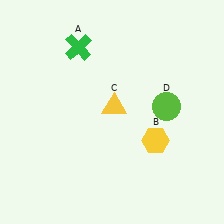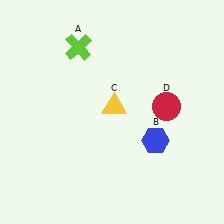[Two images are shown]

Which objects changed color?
A changed from green to lime. B changed from yellow to blue. D changed from lime to red.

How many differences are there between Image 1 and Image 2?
There are 3 differences between the two images.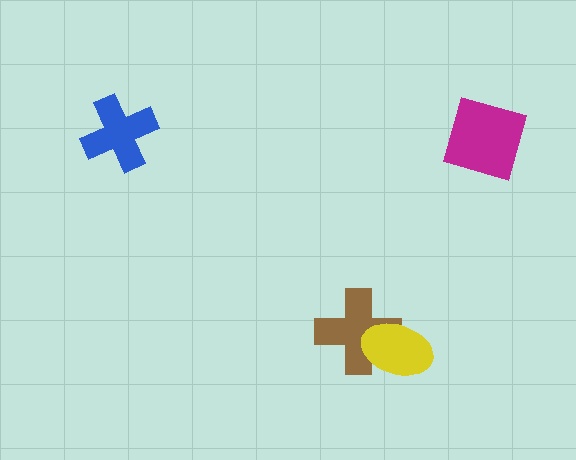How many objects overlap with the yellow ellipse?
1 object overlaps with the yellow ellipse.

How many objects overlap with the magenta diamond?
0 objects overlap with the magenta diamond.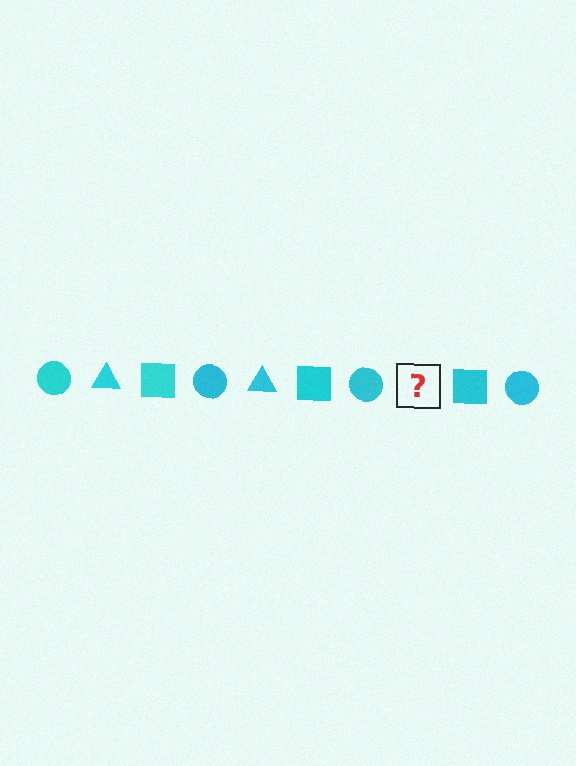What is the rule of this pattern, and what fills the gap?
The rule is that the pattern cycles through circle, triangle, square shapes in cyan. The gap should be filled with a cyan triangle.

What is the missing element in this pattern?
The missing element is a cyan triangle.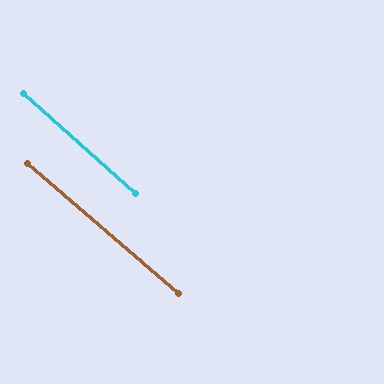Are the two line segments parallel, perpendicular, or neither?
Parallel — their directions differ by only 1.3°.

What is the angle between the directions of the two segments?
Approximately 1 degree.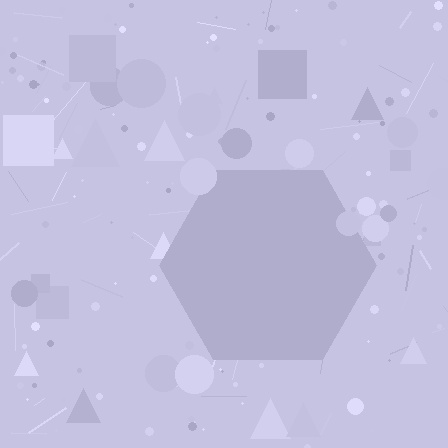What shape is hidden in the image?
A hexagon is hidden in the image.